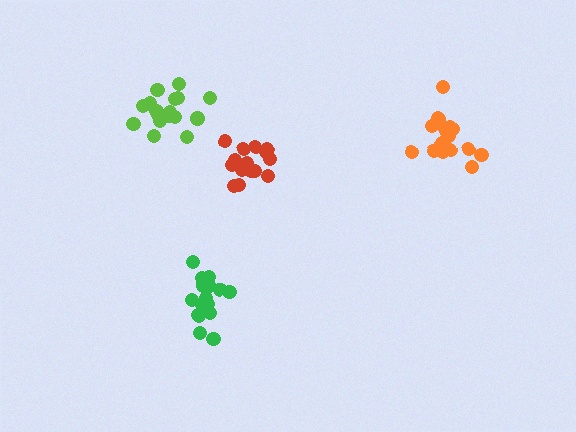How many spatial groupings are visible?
There are 4 spatial groupings.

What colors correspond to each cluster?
The clusters are colored: red, green, orange, lime.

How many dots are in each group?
Group 1: 16 dots, Group 2: 16 dots, Group 3: 19 dots, Group 4: 19 dots (70 total).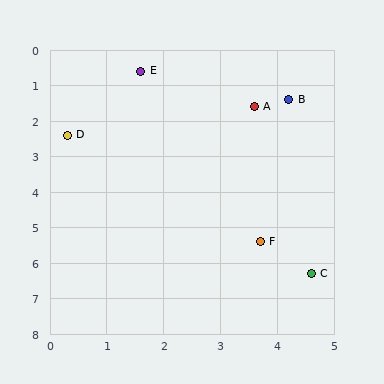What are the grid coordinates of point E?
Point E is at approximately (1.6, 0.6).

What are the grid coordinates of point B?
Point B is at approximately (4.2, 1.4).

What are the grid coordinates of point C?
Point C is at approximately (4.6, 6.3).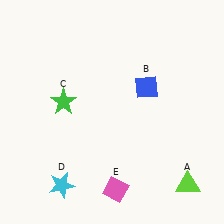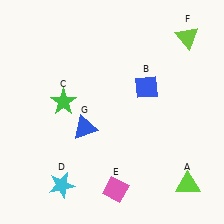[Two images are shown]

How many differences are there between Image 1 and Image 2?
There are 2 differences between the two images.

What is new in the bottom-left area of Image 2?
A blue triangle (G) was added in the bottom-left area of Image 2.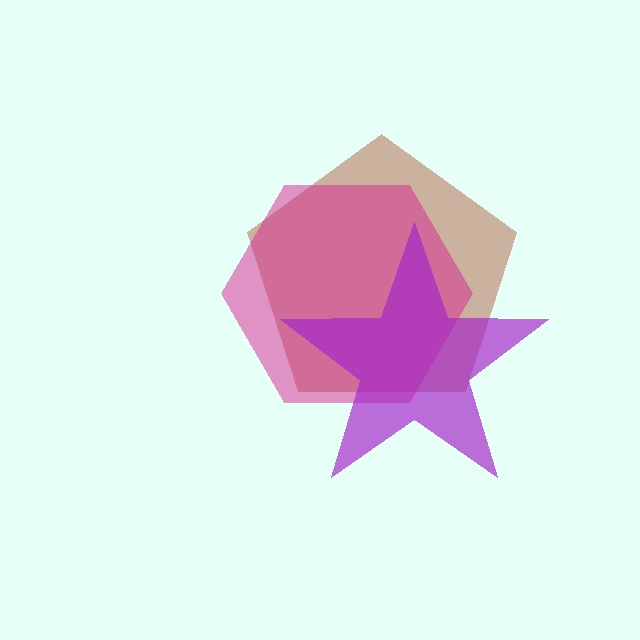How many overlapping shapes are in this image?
There are 3 overlapping shapes in the image.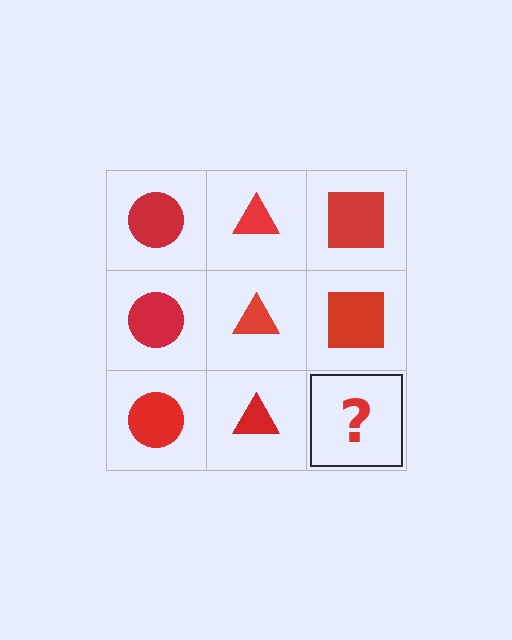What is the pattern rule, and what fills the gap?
The rule is that each column has a consistent shape. The gap should be filled with a red square.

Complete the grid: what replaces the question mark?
The question mark should be replaced with a red square.